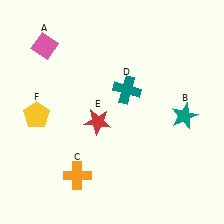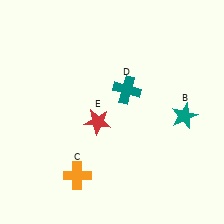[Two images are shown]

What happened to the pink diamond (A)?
The pink diamond (A) was removed in Image 2. It was in the top-left area of Image 1.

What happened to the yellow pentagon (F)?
The yellow pentagon (F) was removed in Image 2. It was in the bottom-left area of Image 1.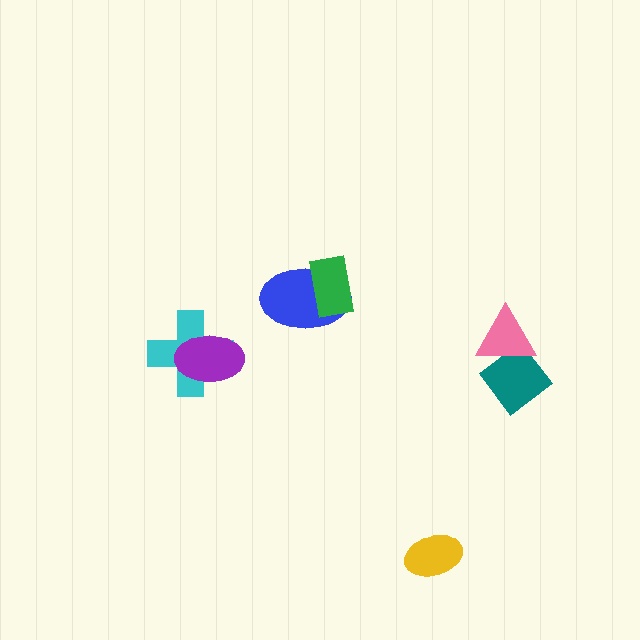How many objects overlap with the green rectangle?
1 object overlaps with the green rectangle.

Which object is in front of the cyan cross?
The purple ellipse is in front of the cyan cross.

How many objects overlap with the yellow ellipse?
0 objects overlap with the yellow ellipse.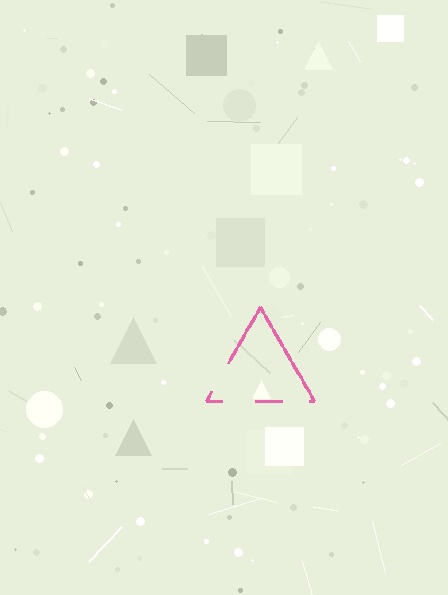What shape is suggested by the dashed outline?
The dashed outline suggests a triangle.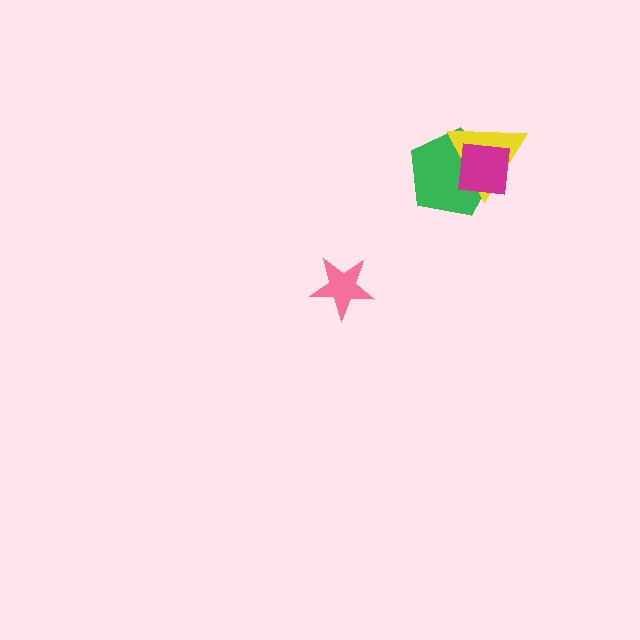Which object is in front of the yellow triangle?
The magenta square is in front of the yellow triangle.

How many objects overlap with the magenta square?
2 objects overlap with the magenta square.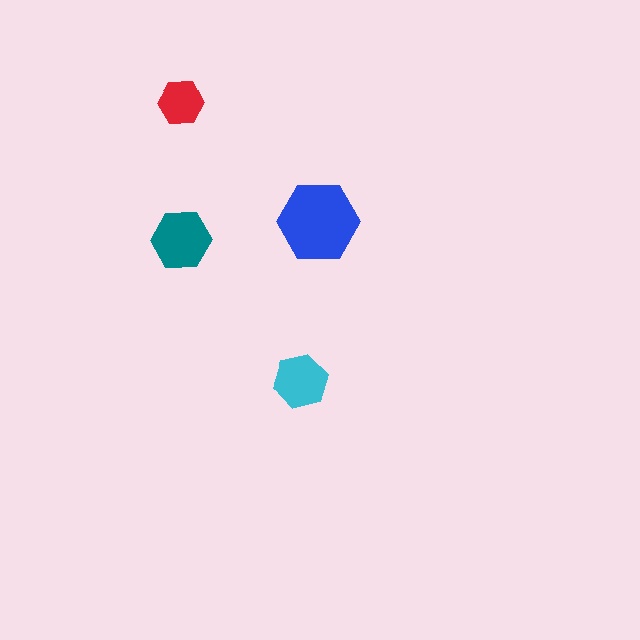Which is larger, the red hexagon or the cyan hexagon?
The cyan one.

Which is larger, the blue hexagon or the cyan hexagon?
The blue one.